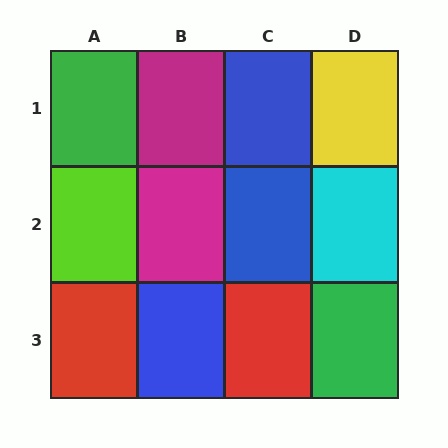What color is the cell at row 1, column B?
Magenta.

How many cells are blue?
3 cells are blue.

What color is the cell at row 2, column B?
Magenta.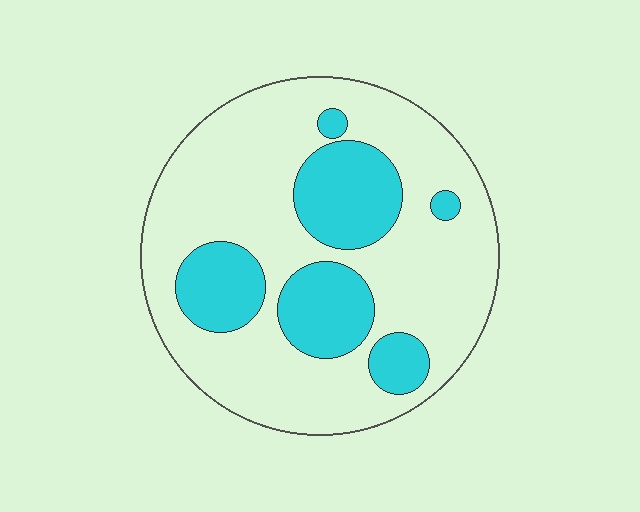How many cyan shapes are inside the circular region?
6.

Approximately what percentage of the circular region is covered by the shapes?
Approximately 30%.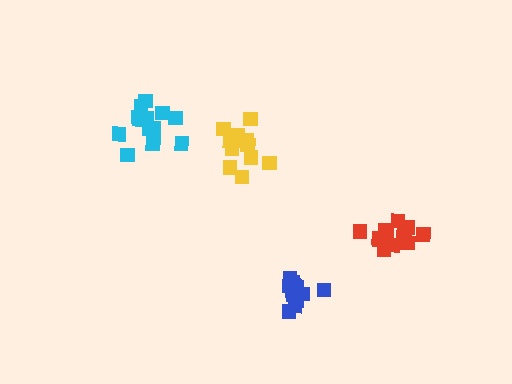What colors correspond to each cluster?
The clusters are colored: blue, yellow, cyan, red.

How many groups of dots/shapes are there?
There are 4 groups.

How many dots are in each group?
Group 1: 13 dots, Group 2: 12 dots, Group 3: 14 dots, Group 4: 13 dots (52 total).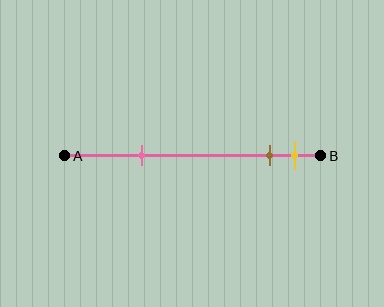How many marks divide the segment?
There are 3 marks dividing the segment.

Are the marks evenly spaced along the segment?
No, the marks are not evenly spaced.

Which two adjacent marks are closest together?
The brown and yellow marks are the closest adjacent pair.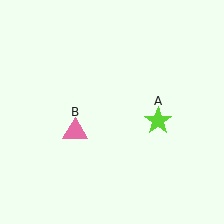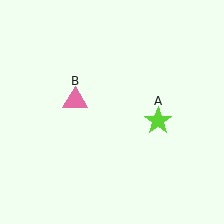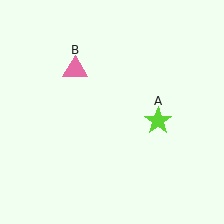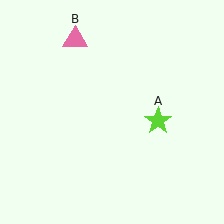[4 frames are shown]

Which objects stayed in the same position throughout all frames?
Lime star (object A) remained stationary.